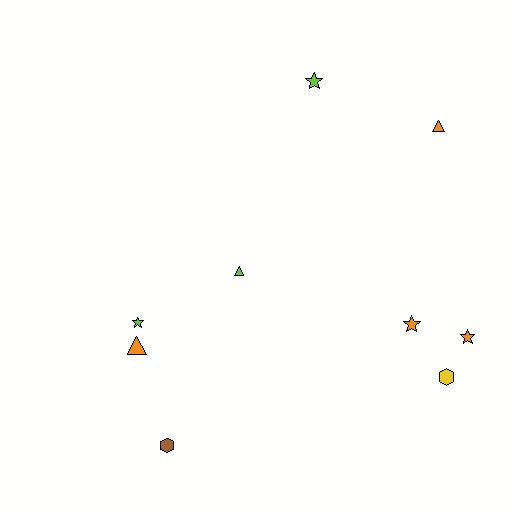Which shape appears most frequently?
Star, with 4 objects.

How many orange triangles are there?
There are 2 orange triangles.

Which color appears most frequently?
Orange, with 4 objects.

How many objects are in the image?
There are 9 objects.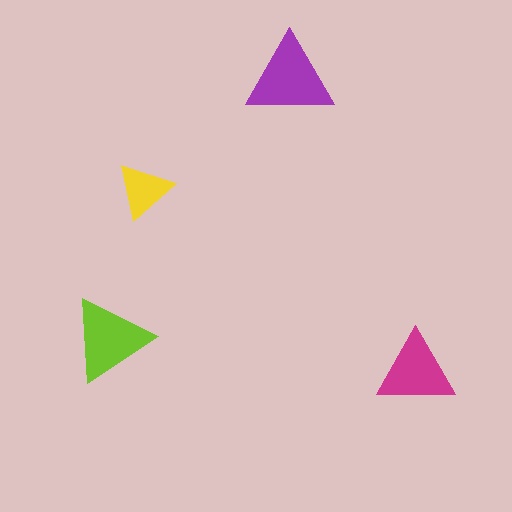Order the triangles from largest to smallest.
the purple one, the lime one, the magenta one, the yellow one.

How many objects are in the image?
There are 4 objects in the image.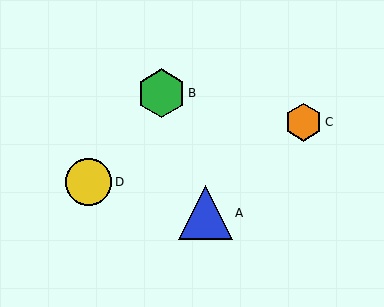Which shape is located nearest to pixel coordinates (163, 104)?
The green hexagon (labeled B) at (161, 93) is nearest to that location.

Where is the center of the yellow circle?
The center of the yellow circle is at (89, 182).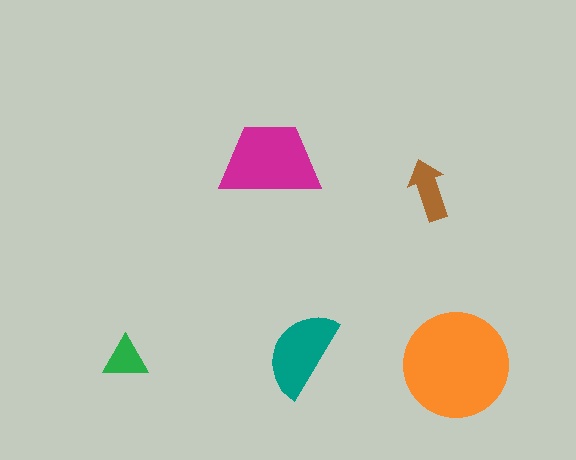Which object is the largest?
The orange circle.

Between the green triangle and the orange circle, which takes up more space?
The orange circle.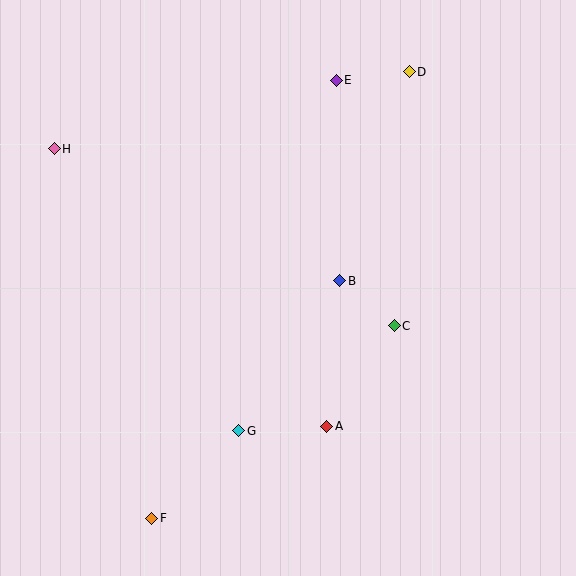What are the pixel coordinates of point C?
Point C is at (394, 326).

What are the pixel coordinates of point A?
Point A is at (327, 426).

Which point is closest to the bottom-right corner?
Point A is closest to the bottom-right corner.